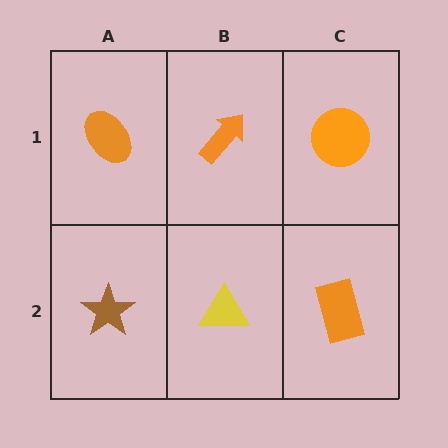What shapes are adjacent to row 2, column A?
An orange ellipse (row 1, column A), a yellow triangle (row 2, column B).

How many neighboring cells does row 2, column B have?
3.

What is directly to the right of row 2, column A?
A yellow triangle.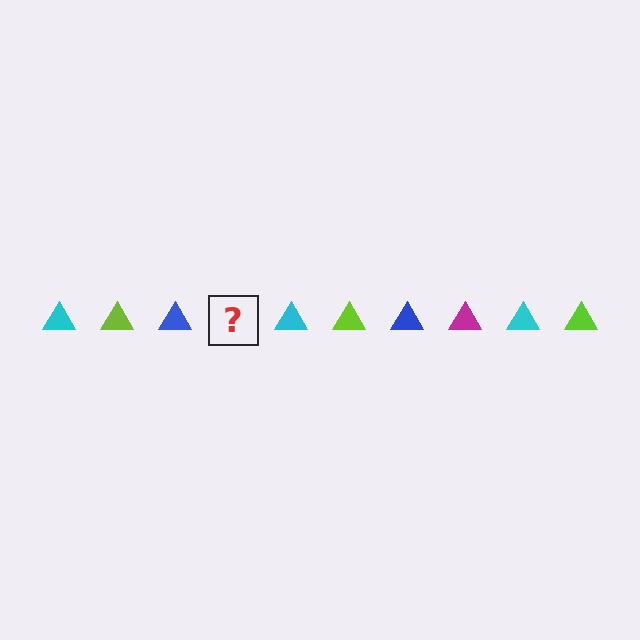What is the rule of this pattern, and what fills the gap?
The rule is that the pattern cycles through cyan, lime, blue, magenta triangles. The gap should be filled with a magenta triangle.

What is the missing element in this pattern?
The missing element is a magenta triangle.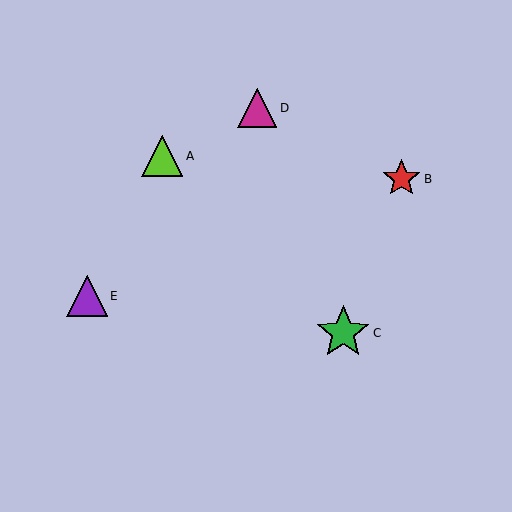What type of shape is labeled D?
Shape D is a magenta triangle.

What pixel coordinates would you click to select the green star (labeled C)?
Click at (343, 333) to select the green star C.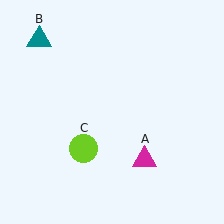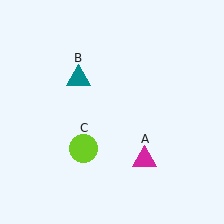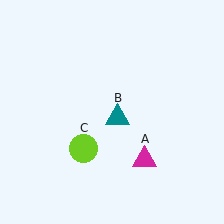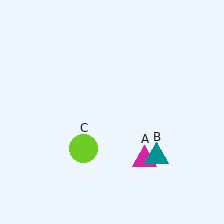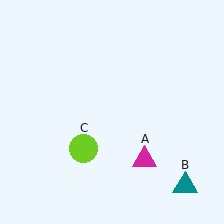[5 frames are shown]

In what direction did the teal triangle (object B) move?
The teal triangle (object B) moved down and to the right.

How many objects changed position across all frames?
1 object changed position: teal triangle (object B).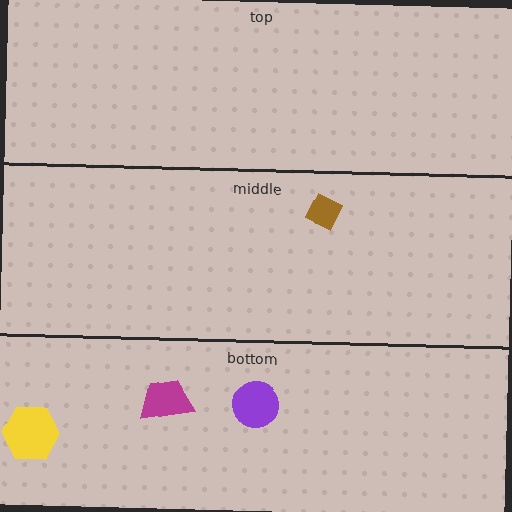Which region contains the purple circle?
The bottom region.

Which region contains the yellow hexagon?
The bottom region.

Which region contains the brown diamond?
The middle region.